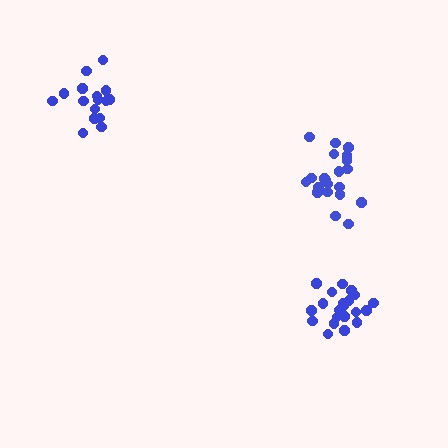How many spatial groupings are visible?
There are 3 spatial groupings.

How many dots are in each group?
Group 1: 16 dots, Group 2: 21 dots, Group 3: 21 dots (58 total).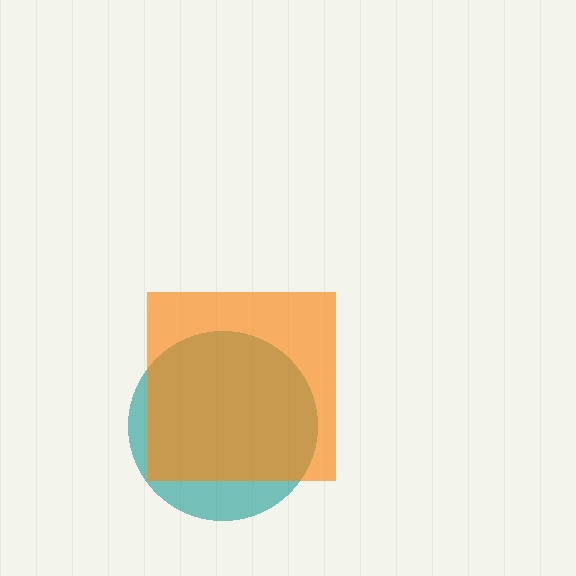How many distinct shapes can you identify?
There are 2 distinct shapes: a teal circle, an orange square.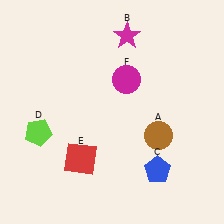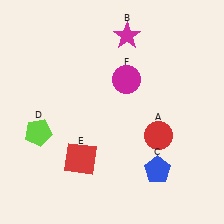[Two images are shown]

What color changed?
The circle (A) changed from brown in Image 1 to red in Image 2.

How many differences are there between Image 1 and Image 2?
There is 1 difference between the two images.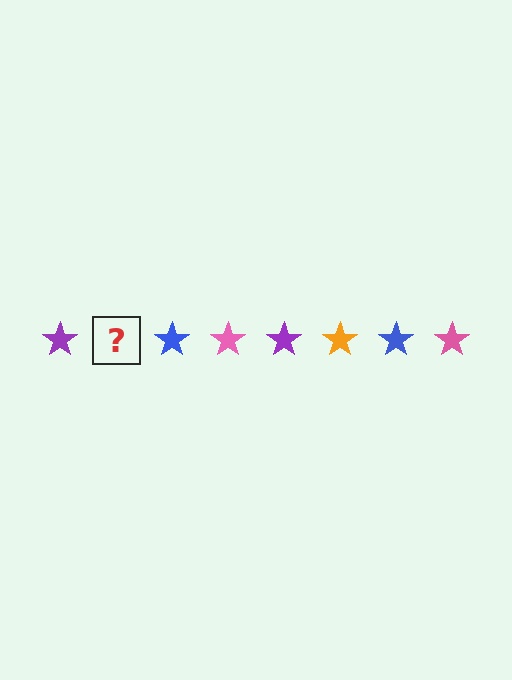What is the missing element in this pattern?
The missing element is an orange star.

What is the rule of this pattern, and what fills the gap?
The rule is that the pattern cycles through purple, orange, blue, pink stars. The gap should be filled with an orange star.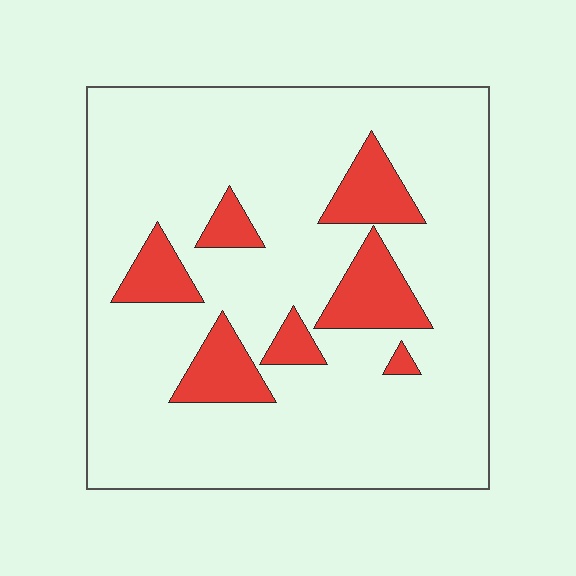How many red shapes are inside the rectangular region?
7.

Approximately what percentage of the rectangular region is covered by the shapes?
Approximately 15%.